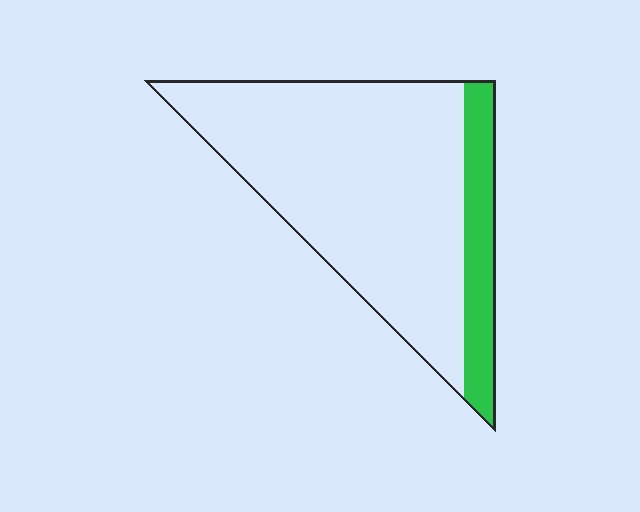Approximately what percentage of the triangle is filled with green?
Approximately 15%.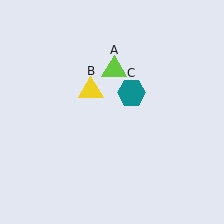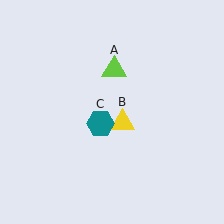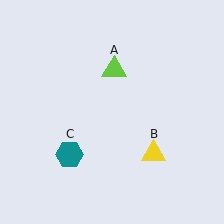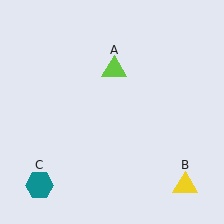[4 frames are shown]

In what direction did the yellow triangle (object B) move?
The yellow triangle (object B) moved down and to the right.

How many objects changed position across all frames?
2 objects changed position: yellow triangle (object B), teal hexagon (object C).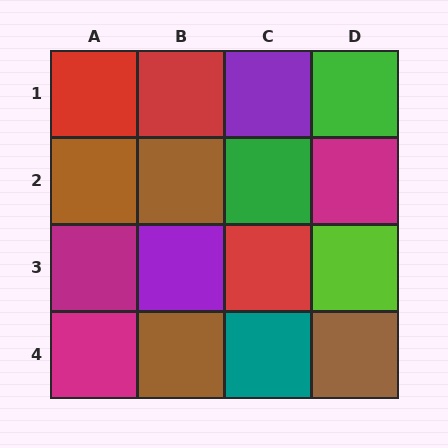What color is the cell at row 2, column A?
Brown.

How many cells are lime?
1 cell is lime.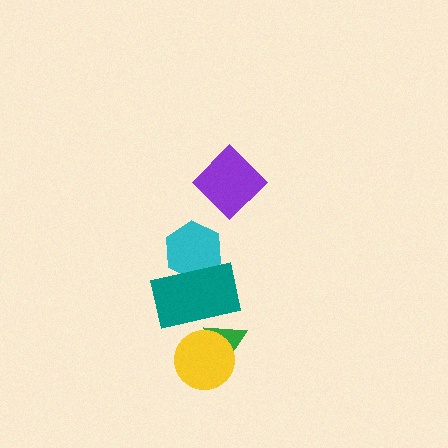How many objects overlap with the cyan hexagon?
1 object overlaps with the cyan hexagon.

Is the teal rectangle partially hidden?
No, no other shape covers it.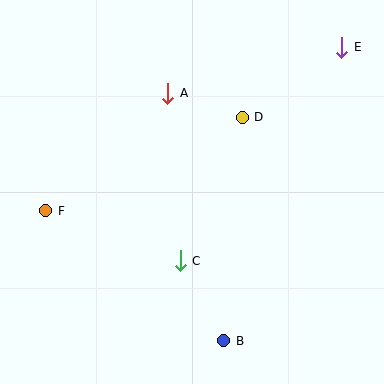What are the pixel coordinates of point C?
Point C is at (180, 261).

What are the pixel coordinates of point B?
Point B is at (224, 341).